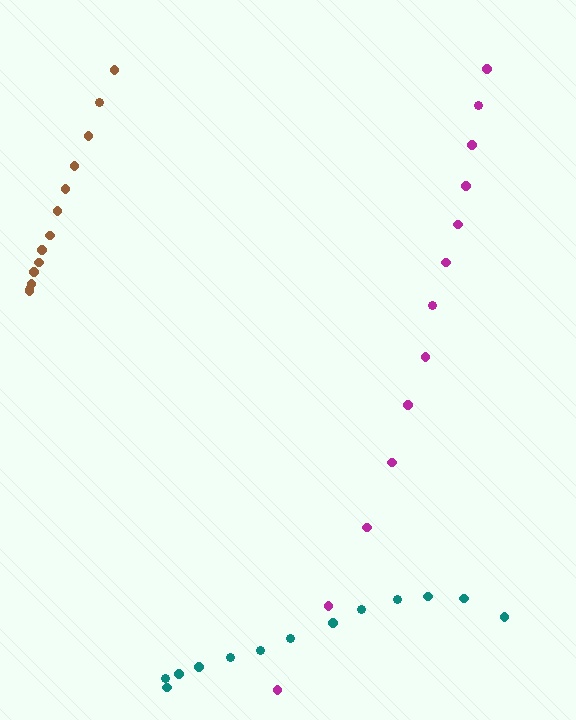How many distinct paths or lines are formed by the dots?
There are 3 distinct paths.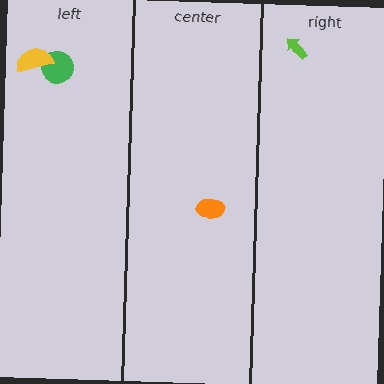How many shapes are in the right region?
1.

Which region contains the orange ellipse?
The center region.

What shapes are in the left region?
The green circle, the yellow semicircle.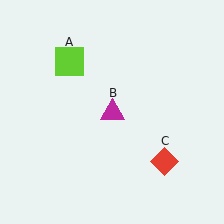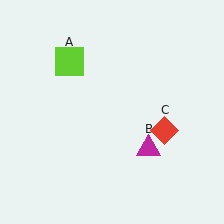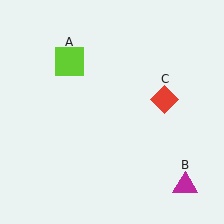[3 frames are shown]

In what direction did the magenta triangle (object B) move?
The magenta triangle (object B) moved down and to the right.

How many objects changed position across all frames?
2 objects changed position: magenta triangle (object B), red diamond (object C).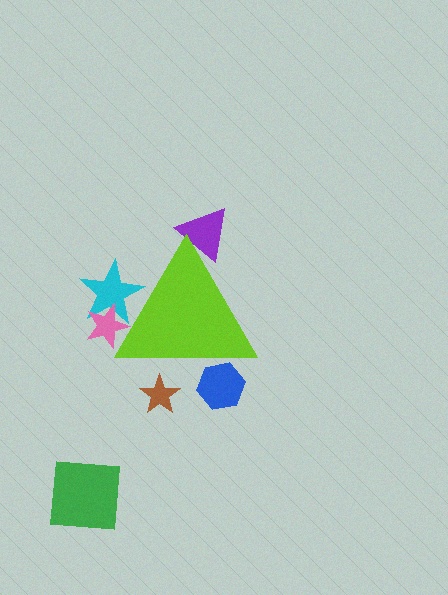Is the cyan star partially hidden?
Yes, the cyan star is partially hidden behind the lime triangle.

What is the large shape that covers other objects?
A lime triangle.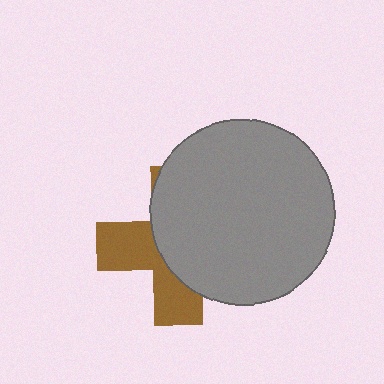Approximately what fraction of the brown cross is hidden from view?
Roughly 60% of the brown cross is hidden behind the gray circle.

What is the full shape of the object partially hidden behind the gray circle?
The partially hidden object is a brown cross.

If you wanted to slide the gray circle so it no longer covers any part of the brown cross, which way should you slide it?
Slide it right — that is the most direct way to separate the two shapes.